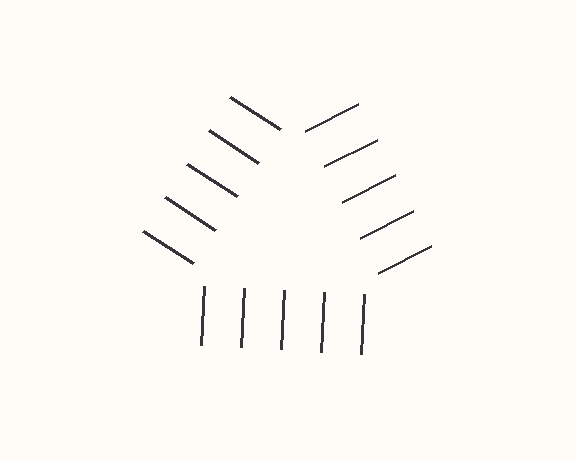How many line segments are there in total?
15 — 5 along each of the 3 edges.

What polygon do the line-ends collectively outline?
An illusory triangle — the line segments terminate on its edges but no continuous stroke is drawn.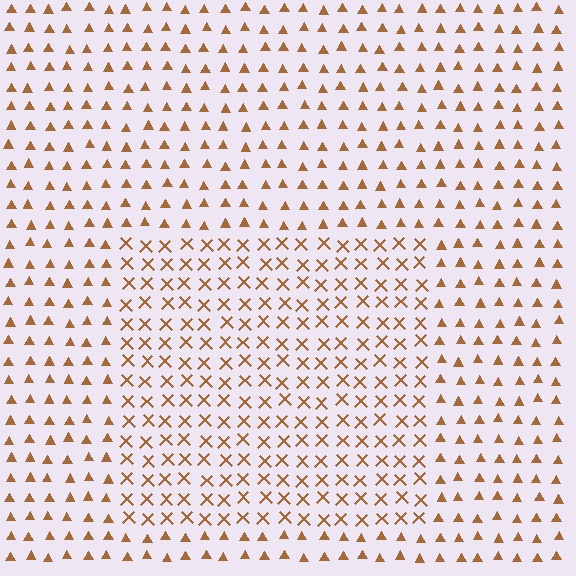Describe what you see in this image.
The image is filled with small brown elements arranged in a uniform grid. A rectangle-shaped region contains X marks, while the surrounding area contains triangles. The boundary is defined purely by the change in element shape.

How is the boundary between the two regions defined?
The boundary is defined by a change in element shape: X marks inside vs. triangles outside. All elements share the same color and spacing.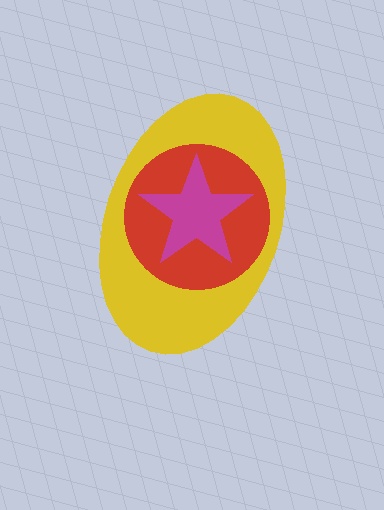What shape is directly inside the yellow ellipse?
The red circle.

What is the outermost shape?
The yellow ellipse.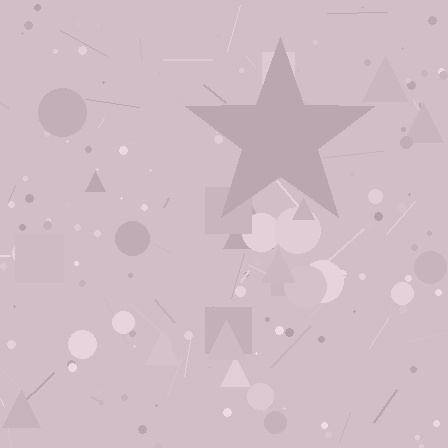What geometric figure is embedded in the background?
A star is embedded in the background.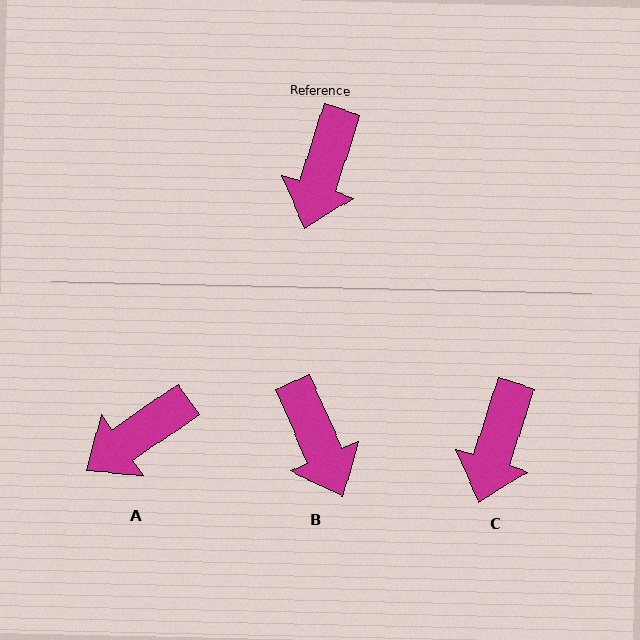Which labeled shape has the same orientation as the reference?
C.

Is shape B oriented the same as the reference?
No, it is off by about 41 degrees.